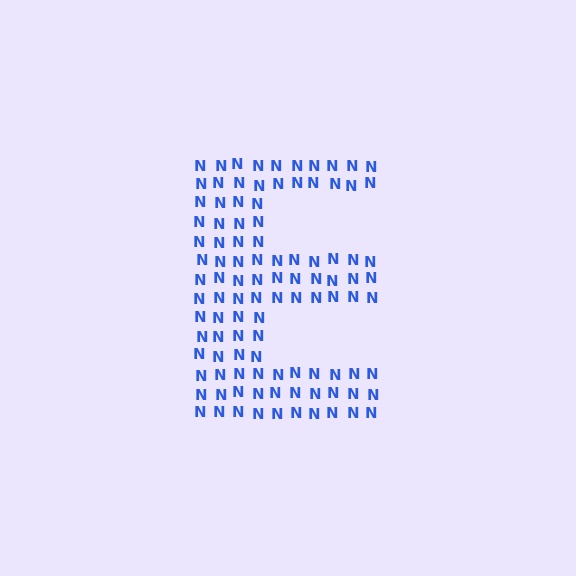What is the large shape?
The large shape is the letter E.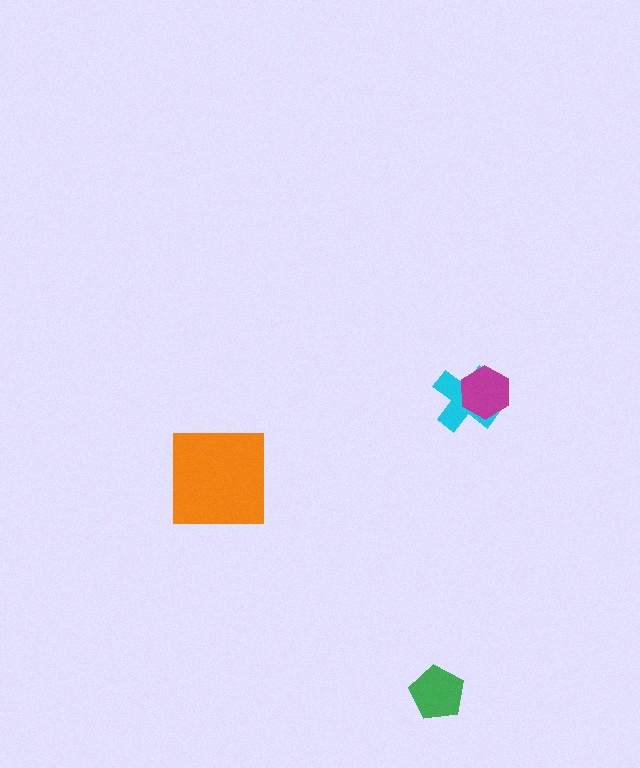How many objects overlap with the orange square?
0 objects overlap with the orange square.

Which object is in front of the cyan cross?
The magenta hexagon is in front of the cyan cross.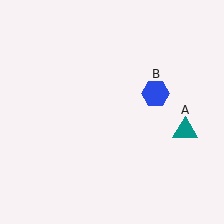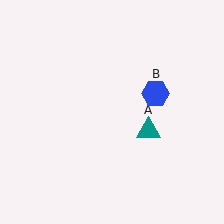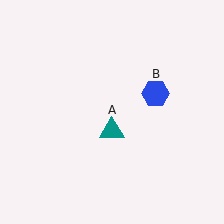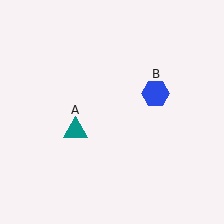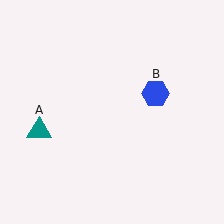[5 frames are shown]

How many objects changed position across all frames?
1 object changed position: teal triangle (object A).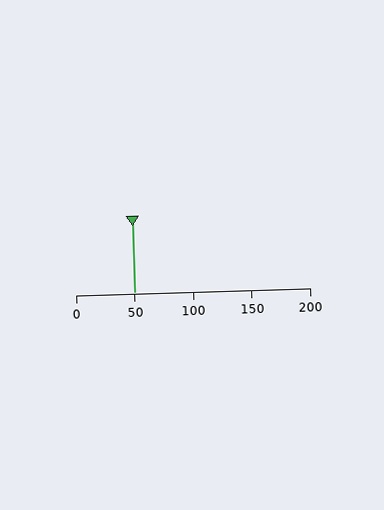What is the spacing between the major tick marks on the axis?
The major ticks are spaced 50 apart.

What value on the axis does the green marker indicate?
The marker indicates approximately 50.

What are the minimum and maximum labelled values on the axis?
The axis runs from 0 to 200.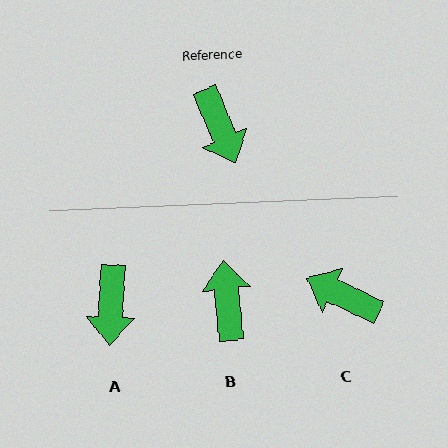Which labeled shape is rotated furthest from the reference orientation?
B, about 163 degrees away.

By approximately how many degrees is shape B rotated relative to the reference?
Approximately 163 degrees counter-clockwise.